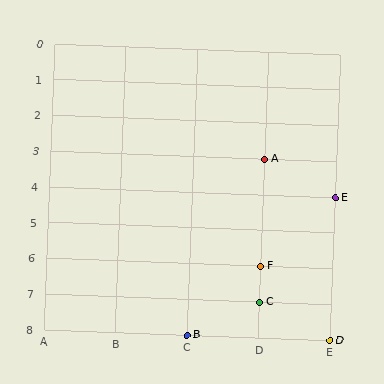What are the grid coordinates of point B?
Point B is at grid coordinates (C, 8).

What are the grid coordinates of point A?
Point A is at grid coordinates (D, 3).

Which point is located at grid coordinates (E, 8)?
Point D is at (E, 8).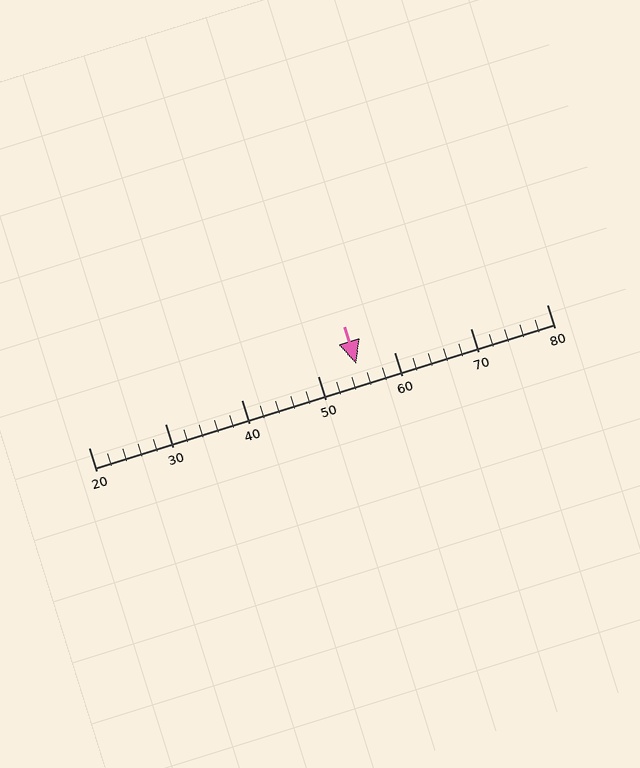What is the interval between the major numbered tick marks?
The major tick marks are spaced 10 units apart.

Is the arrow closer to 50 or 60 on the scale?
The arrow is closer to 60.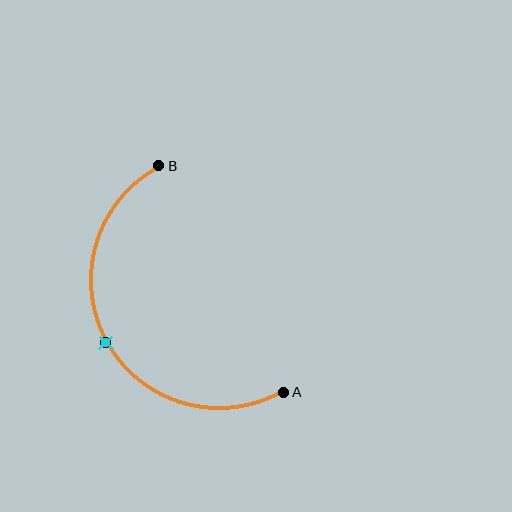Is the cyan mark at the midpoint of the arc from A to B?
Yes. The cyan mark lies on the arc at equal arc-length from both A and B — it is the arc midpoint.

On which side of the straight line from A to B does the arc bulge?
The arc bulges to the left of the straight line connecting A and B.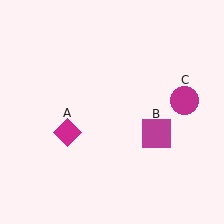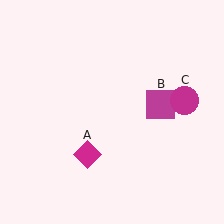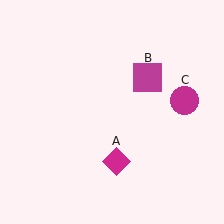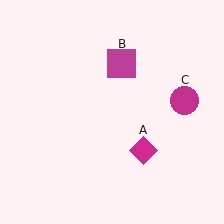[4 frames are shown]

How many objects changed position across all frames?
2 objects changed position: magenta diamond (object A), magenta square (object B).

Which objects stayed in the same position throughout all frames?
Magenta circle (object C) remained stationary.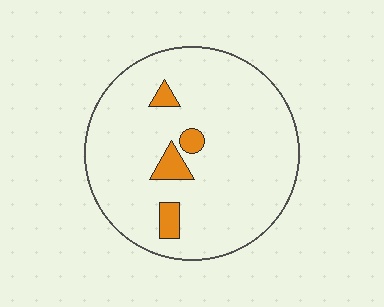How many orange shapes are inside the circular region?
4.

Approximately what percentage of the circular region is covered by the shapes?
Approximately 5%.